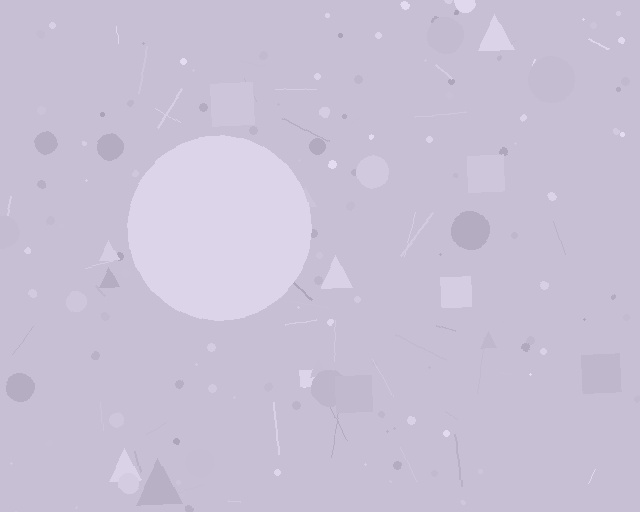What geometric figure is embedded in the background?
A circle is embedded in the background.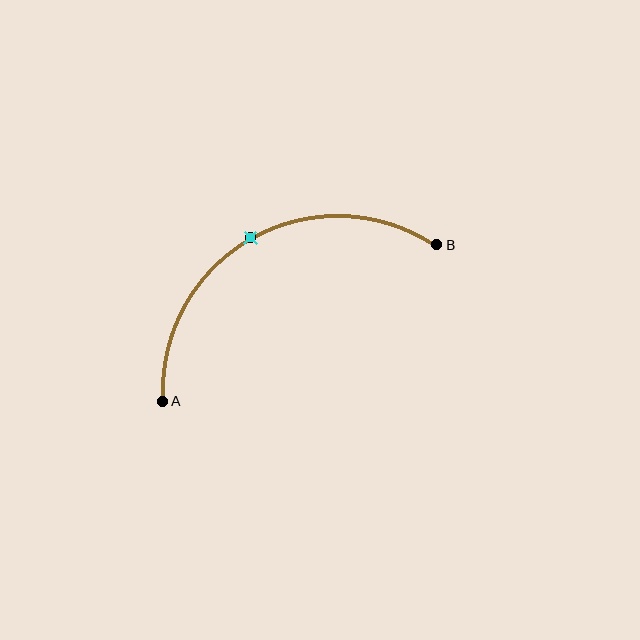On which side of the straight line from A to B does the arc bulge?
The arc bulges above the straight line connecting A and B.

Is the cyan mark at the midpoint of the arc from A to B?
Yes. The cyan mark lies on the arc at equal arc-length from both A and B — it is the arc midpoint.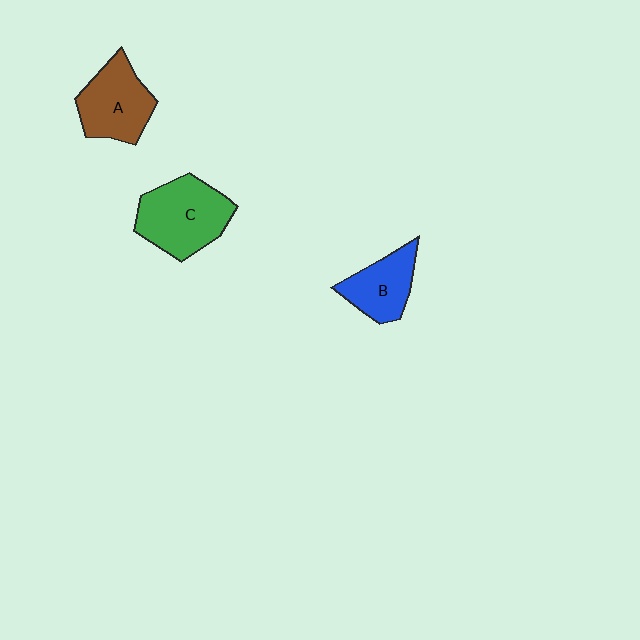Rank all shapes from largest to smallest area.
From largest to smallest: C (green), A (brown), B (blue).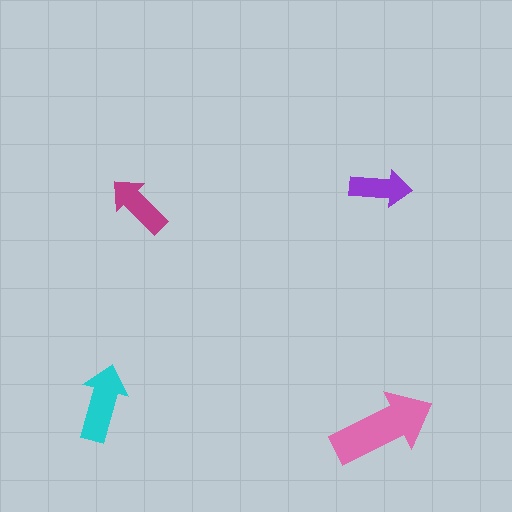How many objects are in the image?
There are 4 objects in the image.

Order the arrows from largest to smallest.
the pink one, the cyan one, the magenta one, the purple one.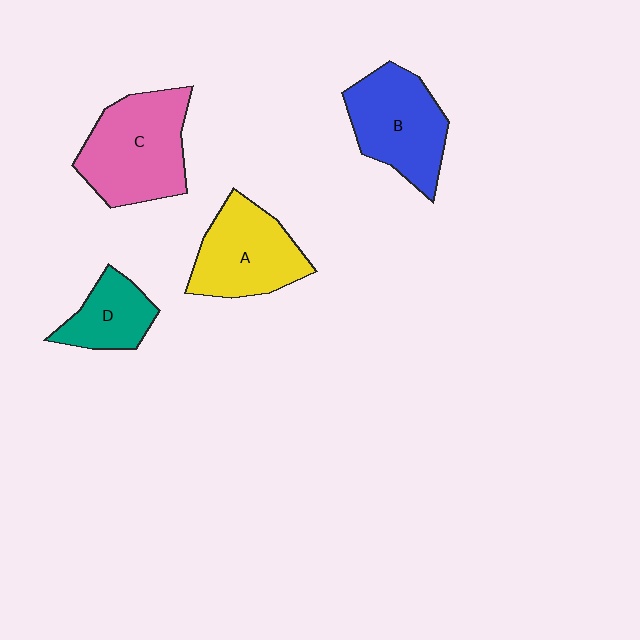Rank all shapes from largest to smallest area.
From largest to smallest: C (pink), B (blue), A (yellow), D (teal).